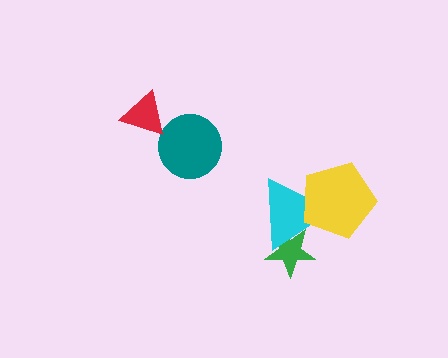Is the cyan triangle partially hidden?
Yes, it is partially covered by another shape.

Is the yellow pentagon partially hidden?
No, no other shape covers it.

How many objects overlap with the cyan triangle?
2 objects overlap with the cyan triangle.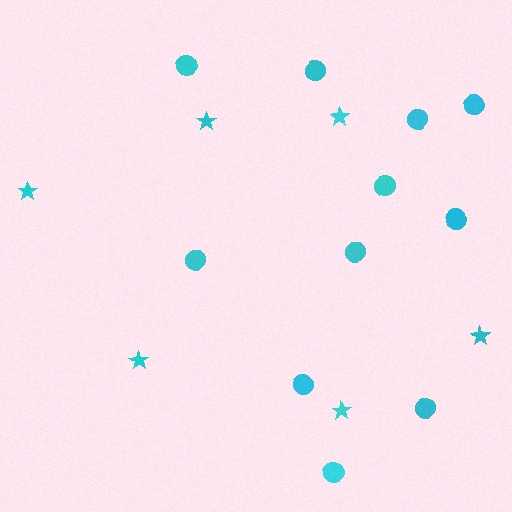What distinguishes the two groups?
There are 2 groups: one group of circles (11) and one group of stars (6).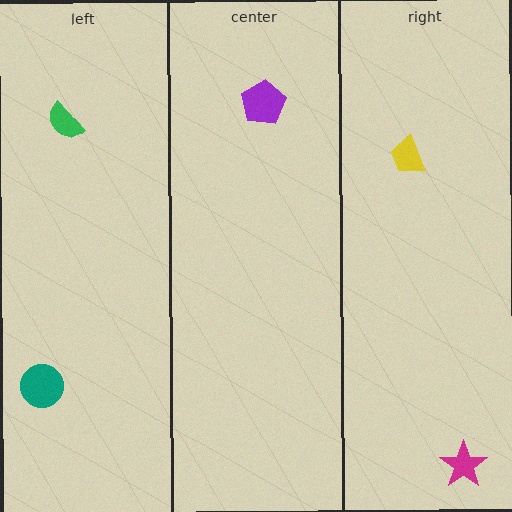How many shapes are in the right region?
2.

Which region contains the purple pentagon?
The center region.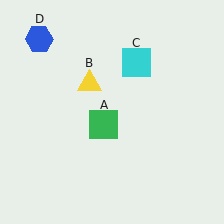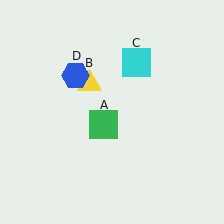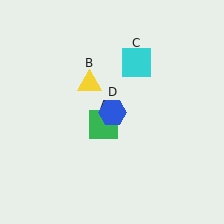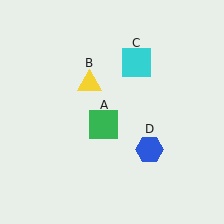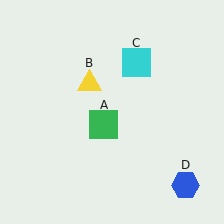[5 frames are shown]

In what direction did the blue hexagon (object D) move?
The blue hexagon (object D) moved down and to the right.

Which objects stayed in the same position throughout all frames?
Green square (object A) and yellow triangle (object B) and cyan square (object C) remained stationary.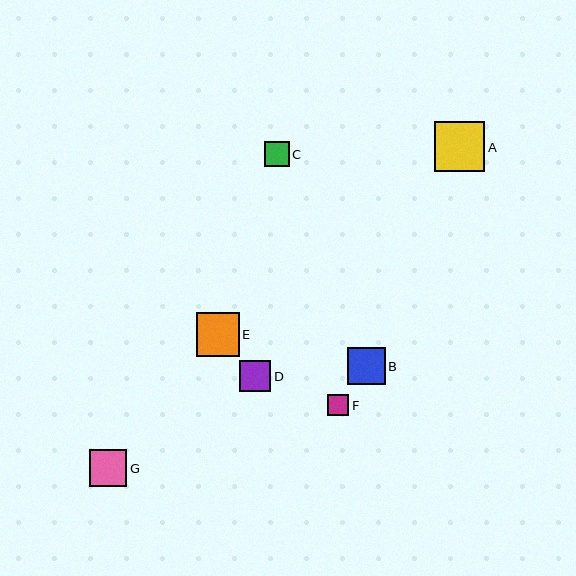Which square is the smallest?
Square F is the smallest with a size of approximately 21 pixels.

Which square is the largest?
Square A is the largest with a size of approximately 51 pixels.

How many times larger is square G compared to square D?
Square G is approximately 1.2 times the size of square D.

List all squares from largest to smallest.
From largest to smallest: A, E, B, G, D, C, F.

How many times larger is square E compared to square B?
Square E is approximately 1.1 times the size of square B.